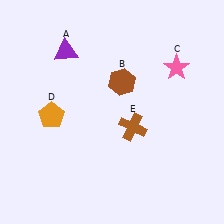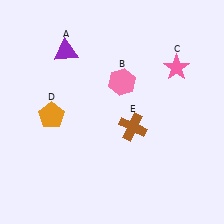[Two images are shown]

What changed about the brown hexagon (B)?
In Image 1, B is brown. In Image 2, it changed to pink.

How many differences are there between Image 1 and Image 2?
There is 1 difference between the two images.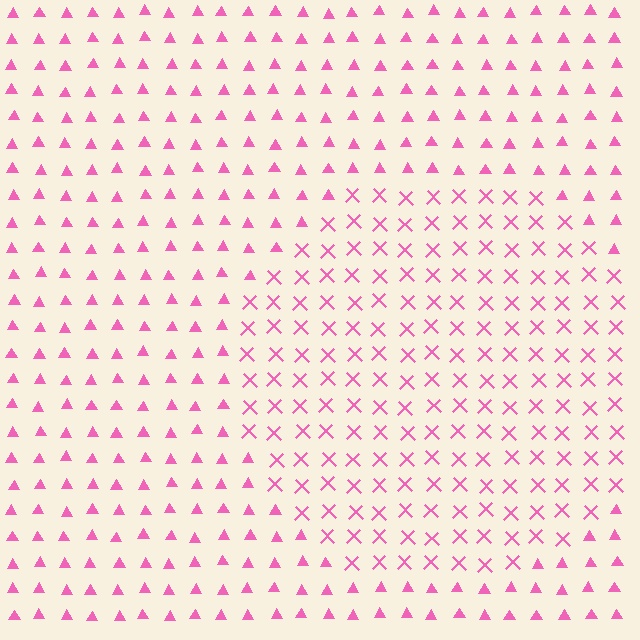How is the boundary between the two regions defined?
The boundary is defined by a change in element shape: X marks inside vs. triangles outside. All elements share the same color and spacing.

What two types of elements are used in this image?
The image uses X marks inside the circle region and triangles outside it.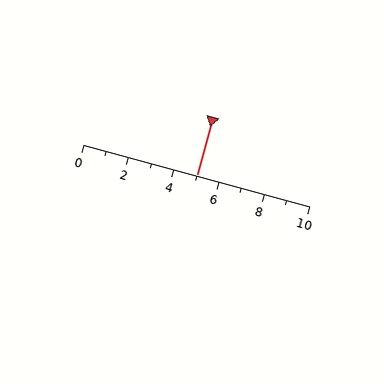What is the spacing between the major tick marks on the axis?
The major ticks are spaced 2 apart.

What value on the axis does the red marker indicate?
The marker indicates approximately 5.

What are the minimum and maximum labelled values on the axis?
The axis runs from 0 to 10.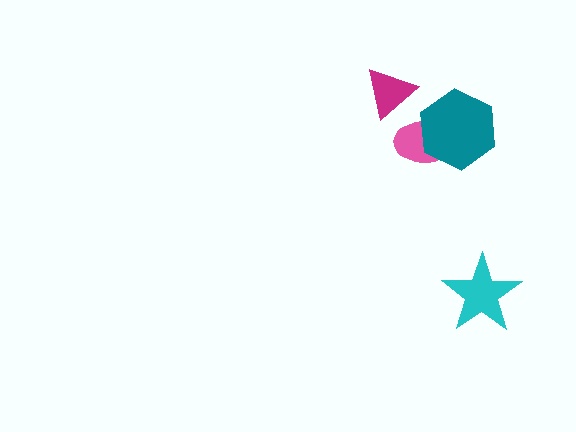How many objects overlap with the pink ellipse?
1 object overlaps with the pink ellipse.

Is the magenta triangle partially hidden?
No, no other shape covers it.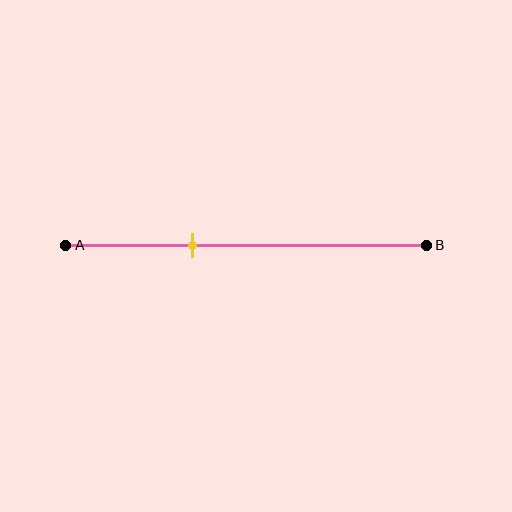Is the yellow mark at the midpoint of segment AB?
No, the mark is at about 35% from A, not at the 50% midpoint.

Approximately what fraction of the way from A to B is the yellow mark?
The yellow mark is approximately 35% of the way from A to B.